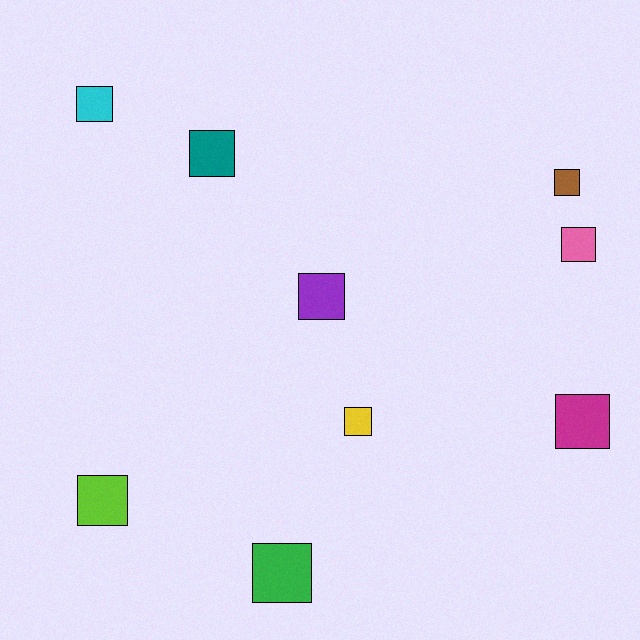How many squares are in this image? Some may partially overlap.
There are 9 squares.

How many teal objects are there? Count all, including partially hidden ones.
There is 1 teal object.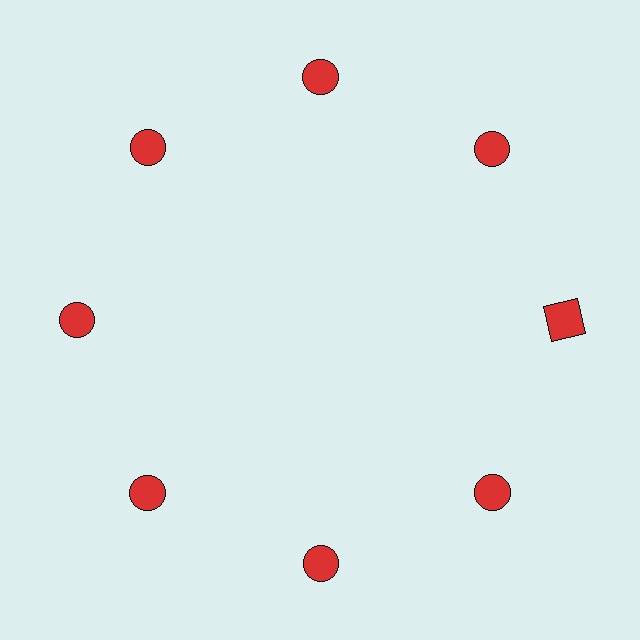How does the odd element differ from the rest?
It has a different shape: square instead of circle.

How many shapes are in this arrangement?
There are 8 shapes arranged in a ring pattern.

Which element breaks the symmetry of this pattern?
The red square at roughly the 3 o'clock position breaks the symmetry. All other shapes are red circles.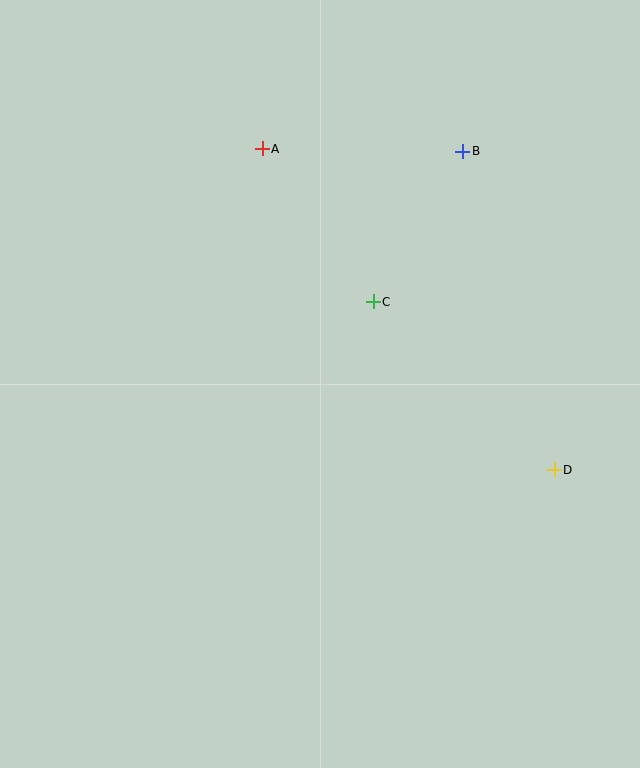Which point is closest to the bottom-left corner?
Point C is closest to the bottom-left corner.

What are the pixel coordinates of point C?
Point C is at (373, 302).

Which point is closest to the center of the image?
Point C at (373, 302) is closest to the center.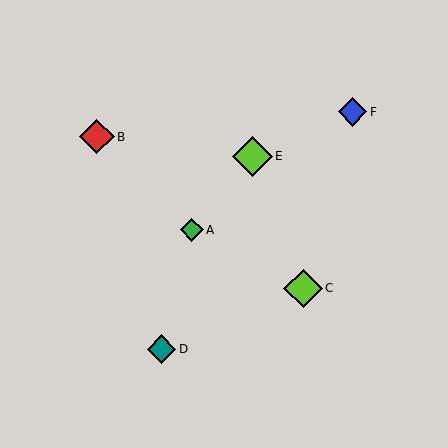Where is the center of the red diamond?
The center of the red diamond is at (97, 137).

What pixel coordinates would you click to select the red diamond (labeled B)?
Click at (97, 137) to select the red diamond B.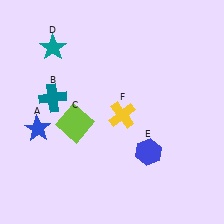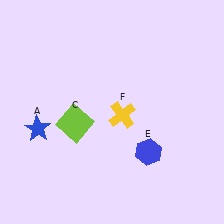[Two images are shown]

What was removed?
The teal star (D), the teal cross (B) were removed in Image 2.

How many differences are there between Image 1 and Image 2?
There are 2 differences between the two images.